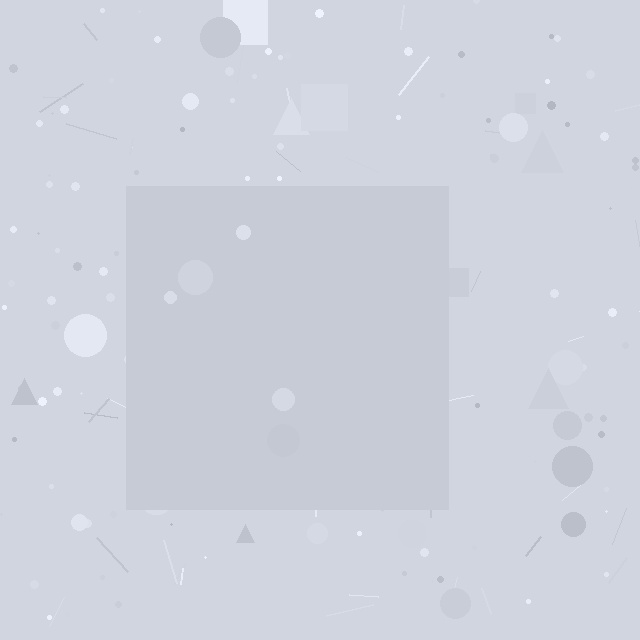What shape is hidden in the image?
A square is hidden in the image.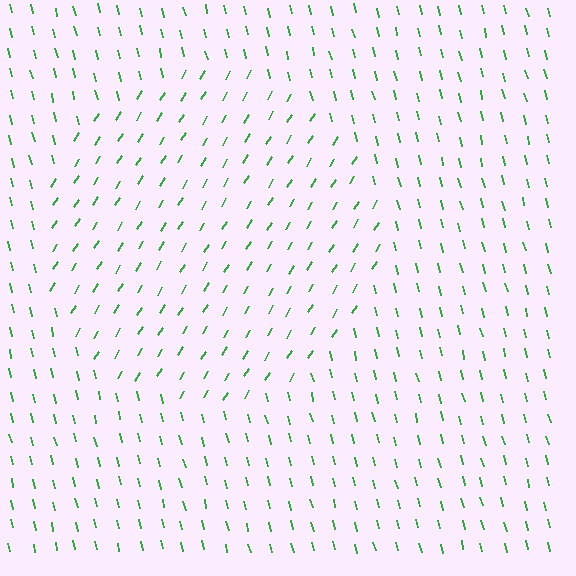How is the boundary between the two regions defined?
The boundary is defined purely by a change in line orientation (approximately 45 degrees difference). All lines are the same color and thickness.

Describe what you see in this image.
The image is filled with small green line segments. A circle region in the image has lines oriented differently from the surrounding lines, creating a visible texture boundary.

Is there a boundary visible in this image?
Yes, there is a texture boundary formed by a change in line orientation.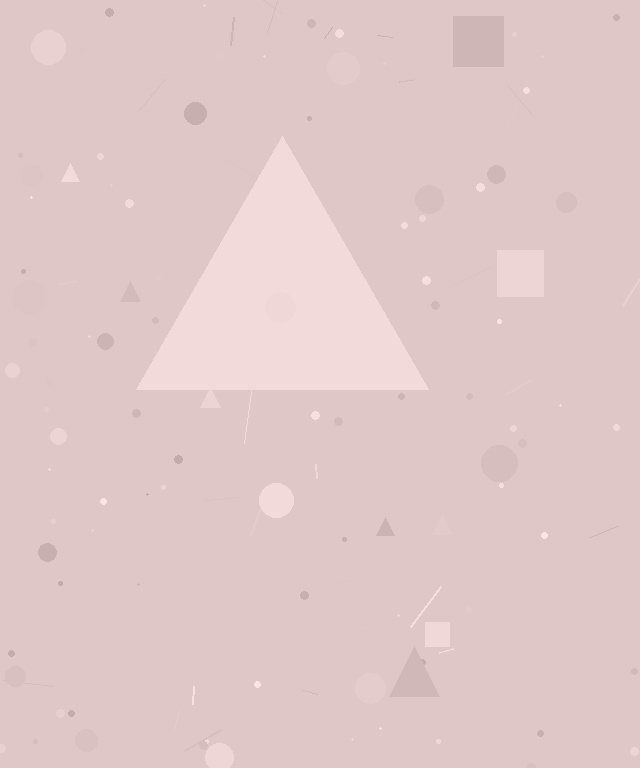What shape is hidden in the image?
A triangle is hidden in the image.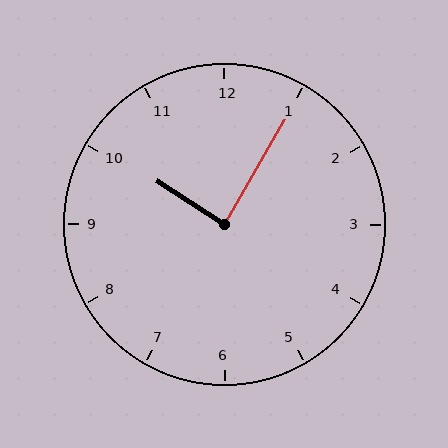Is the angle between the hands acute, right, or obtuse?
It is right.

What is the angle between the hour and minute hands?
Approximately 88 degrees.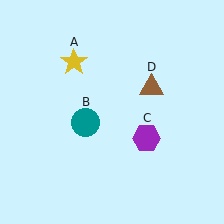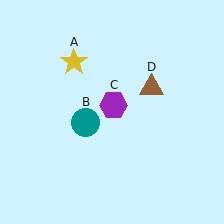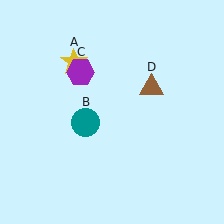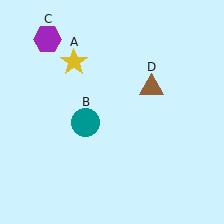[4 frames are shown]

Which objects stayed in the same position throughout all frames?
Yellow star (object A) and teal circle (object B) and brown triangle (object D) remained stationary.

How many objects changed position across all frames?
1 object changed position: purple hexagon (object C).